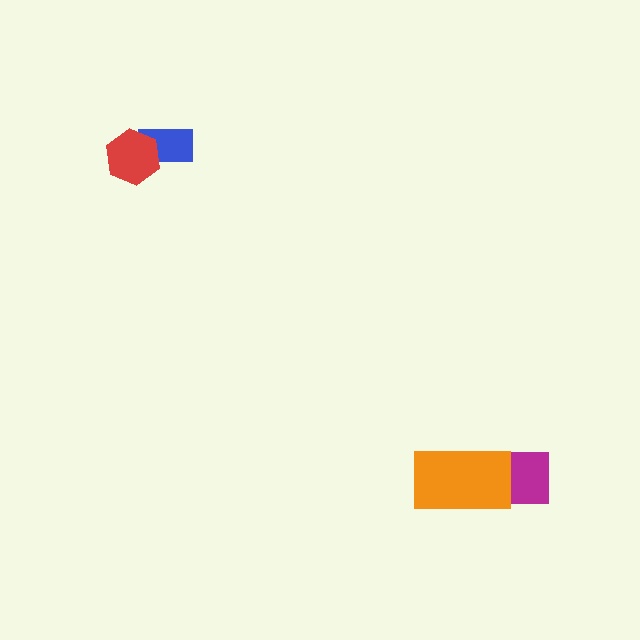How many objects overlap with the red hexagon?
1 object overlaps with the red hexagon.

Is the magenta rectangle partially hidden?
Yes, it is partially covered by another shape.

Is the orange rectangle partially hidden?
No, no other shape covers it.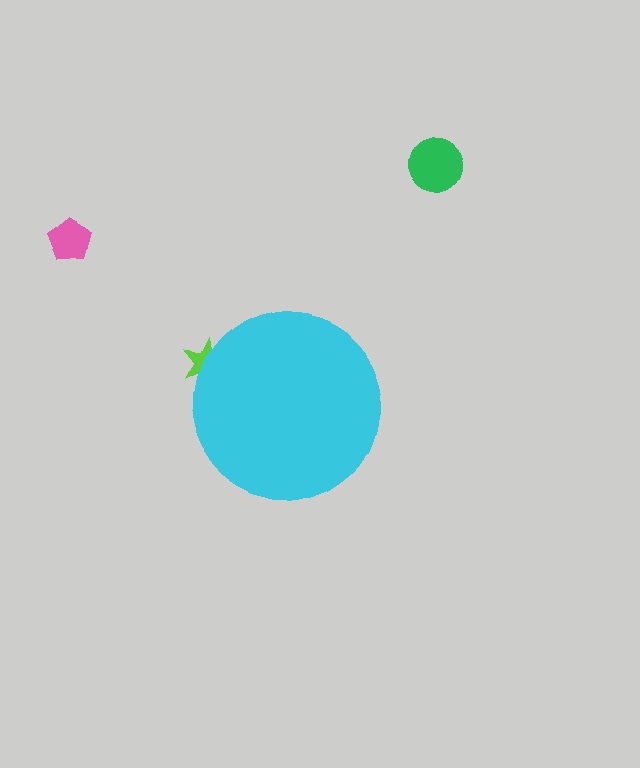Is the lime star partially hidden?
Yes, the lime star is partially hidden behind the cyan circle.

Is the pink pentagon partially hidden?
No, the pink pentagon is fully visible.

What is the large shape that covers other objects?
A cyan circle.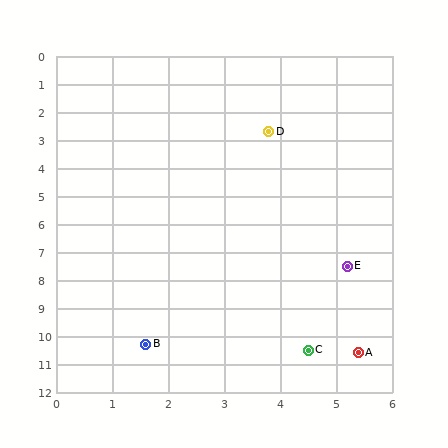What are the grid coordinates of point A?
Point A is at approximately (5.4, 10.6).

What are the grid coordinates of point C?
Point C is at approximately (4.5, 10.5).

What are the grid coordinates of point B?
Point B is at approximately (1.6, 10.3).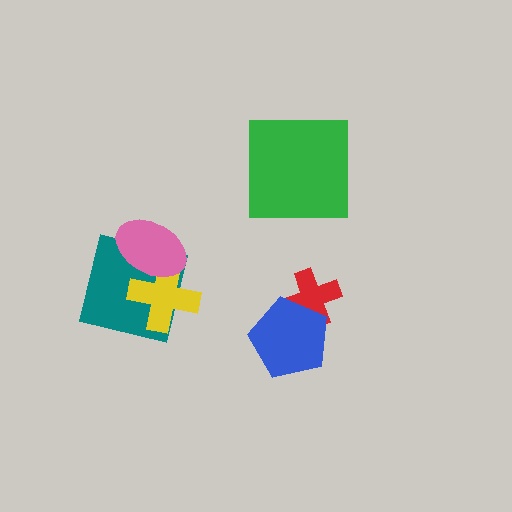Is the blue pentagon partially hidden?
No, no other shape covers it.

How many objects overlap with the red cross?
1 object overlaps with the red cross.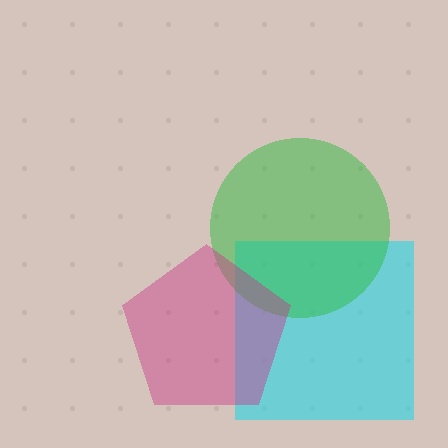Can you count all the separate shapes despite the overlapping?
Yes, there are 3 separate shapes.